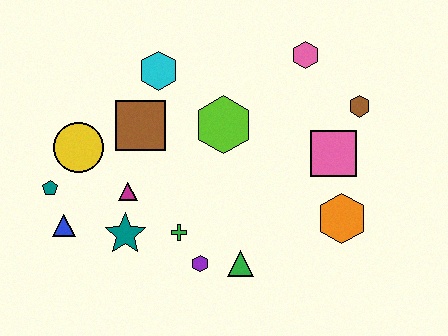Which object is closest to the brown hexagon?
The pink square is closest to the brown hexagon.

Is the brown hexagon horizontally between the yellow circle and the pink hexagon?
No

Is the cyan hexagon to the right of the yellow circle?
Yes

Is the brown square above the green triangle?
Yes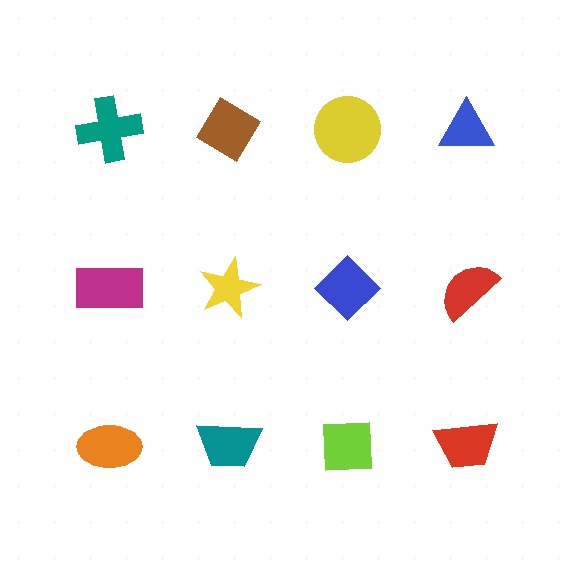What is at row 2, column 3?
A blue diamond.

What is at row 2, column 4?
A red semicircle.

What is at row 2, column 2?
A yellow star.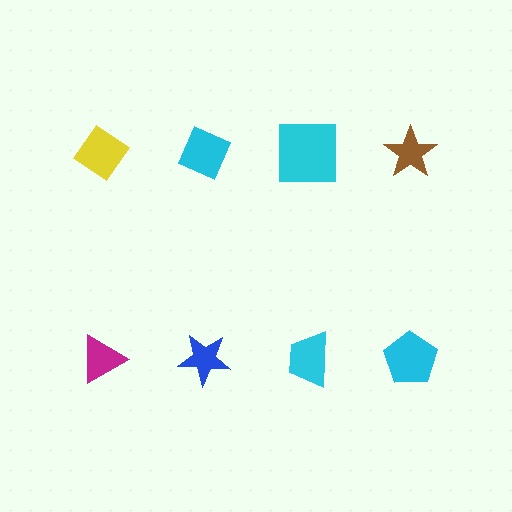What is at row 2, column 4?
A cyan pentagon.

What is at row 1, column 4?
A brown star.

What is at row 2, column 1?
A magenta triangle.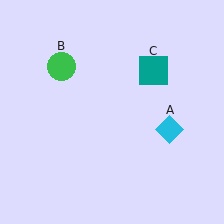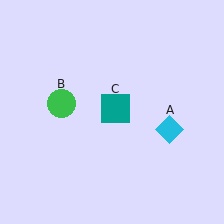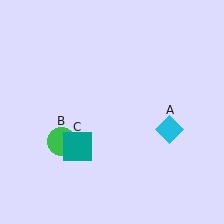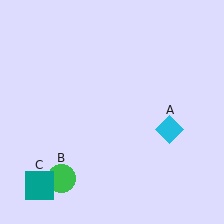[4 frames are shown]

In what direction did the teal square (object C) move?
The teal square (object C) moved down and to the left.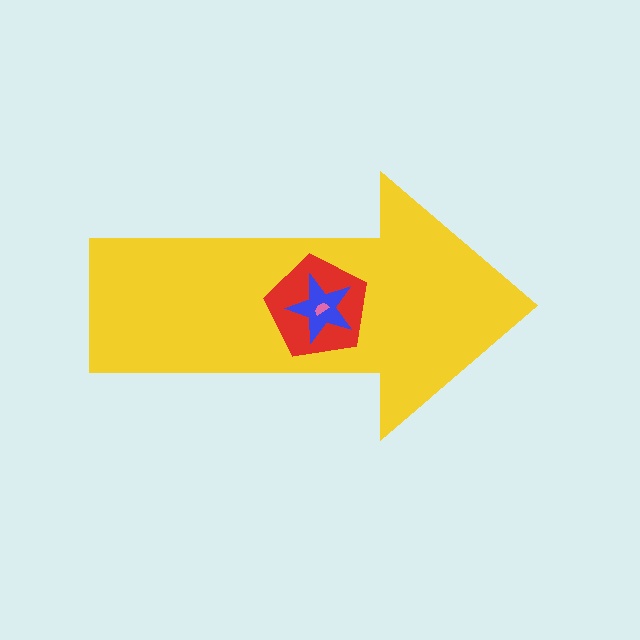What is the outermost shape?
The yellow arrow.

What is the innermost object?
The pink semicircle.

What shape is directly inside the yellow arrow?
The red pentagon.